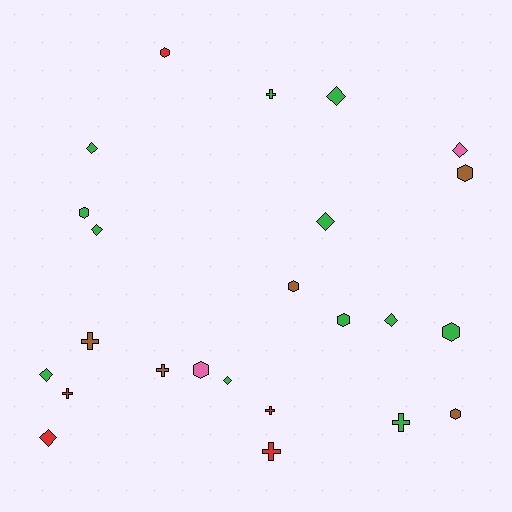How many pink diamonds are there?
There is 1 pink diamond.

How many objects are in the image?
There are 24 objects.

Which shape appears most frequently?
Diamond, with 9 objects.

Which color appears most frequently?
Green, with 12 objects.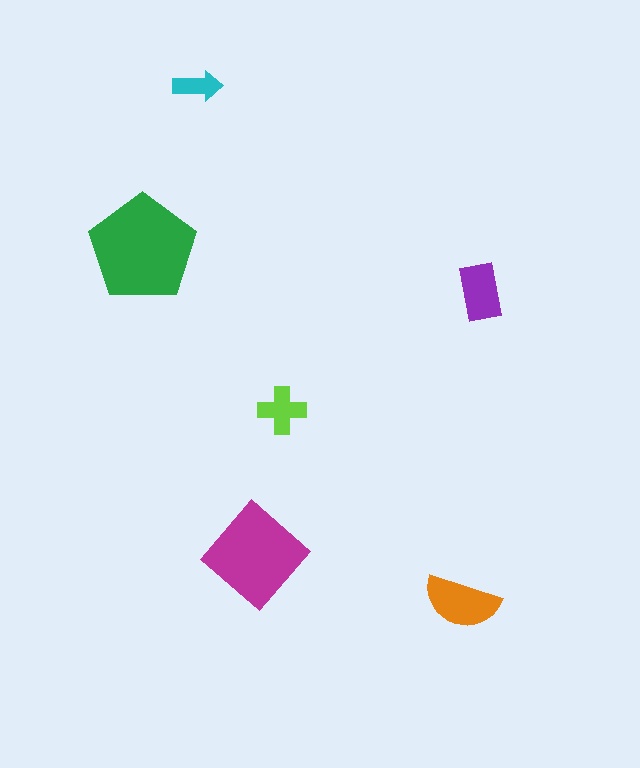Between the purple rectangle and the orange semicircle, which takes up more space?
The orange semicircle.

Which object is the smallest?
The cyan arrow.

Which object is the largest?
The green pentagon.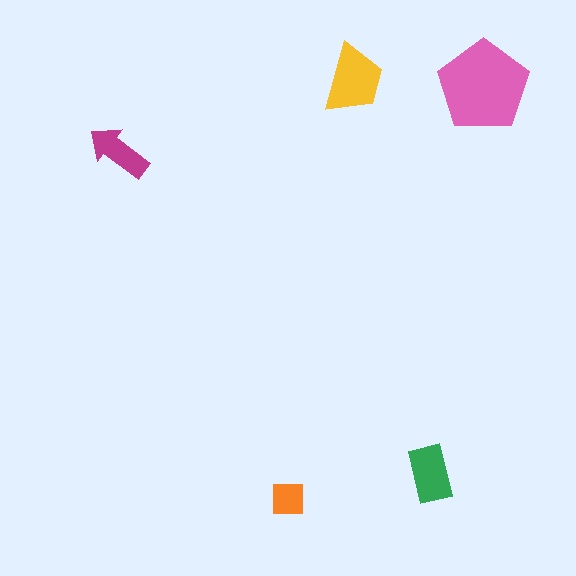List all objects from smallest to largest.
The orange square, the magenta arrow, the green rectangle, the yellow trapezoid, the pink pentagon.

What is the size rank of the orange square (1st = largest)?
5th.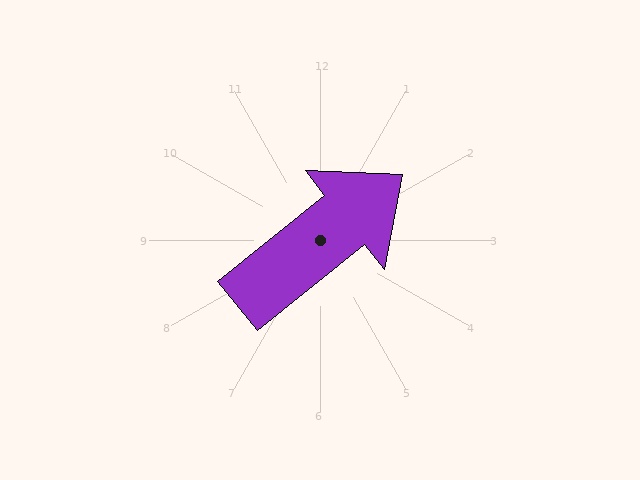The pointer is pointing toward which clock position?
Roughly 2 o'clock.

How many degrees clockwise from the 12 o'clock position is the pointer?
Approximately 51 degrees.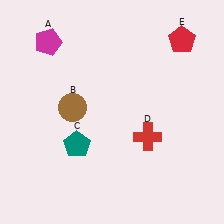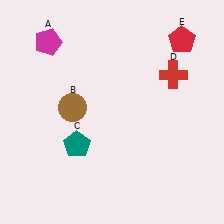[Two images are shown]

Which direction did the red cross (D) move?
The red cross (D) moved up.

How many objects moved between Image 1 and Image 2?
1 object moved between the two images.